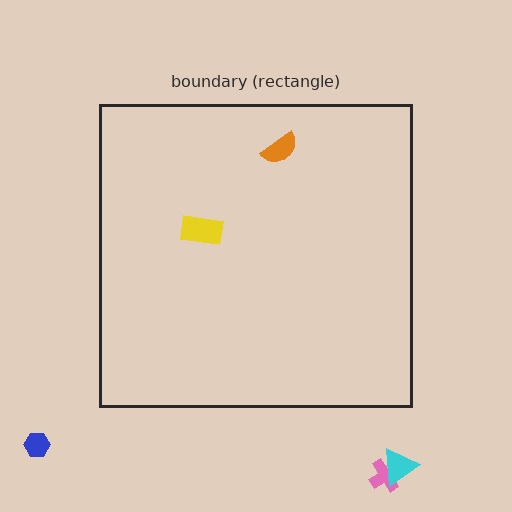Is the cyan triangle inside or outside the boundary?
Outside.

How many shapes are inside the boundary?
2 inside, 3 outside.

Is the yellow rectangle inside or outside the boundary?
Inside.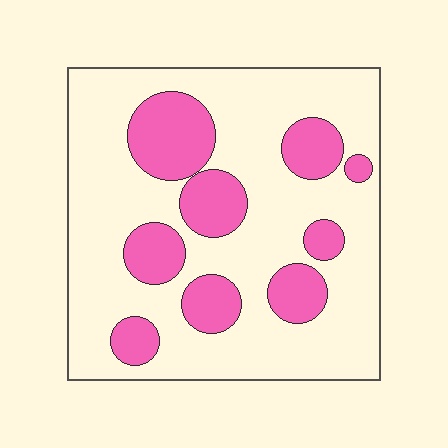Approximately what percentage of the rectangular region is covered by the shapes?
Approximately 25%.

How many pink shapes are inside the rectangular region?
9.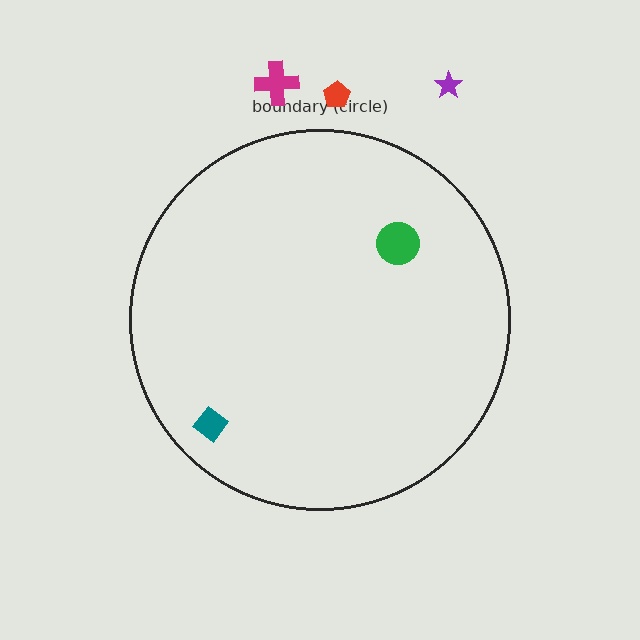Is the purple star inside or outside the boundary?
Outside.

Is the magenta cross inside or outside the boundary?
Outside.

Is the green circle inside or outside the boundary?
Inside.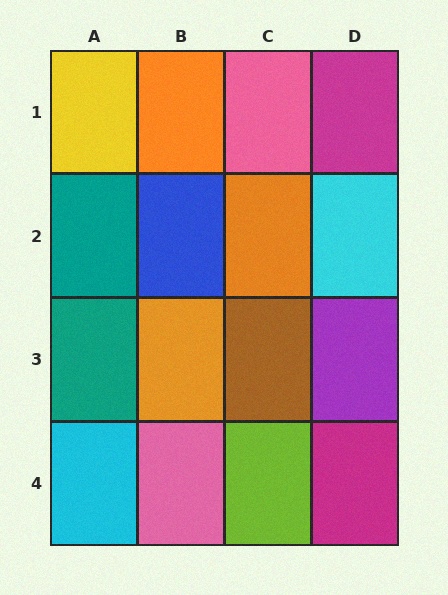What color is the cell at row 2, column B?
Blue.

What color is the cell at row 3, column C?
Brown.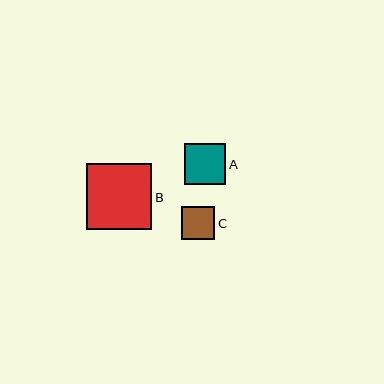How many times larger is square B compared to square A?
Square B is approximately 1.6 times the size of square A.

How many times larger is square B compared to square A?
Square B is approximately 1.6 times the size of square A.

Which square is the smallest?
Square C is the smallest with a size of approximately 33 pixels.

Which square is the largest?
Square B is the largest with a size of approximately 66 pixels.